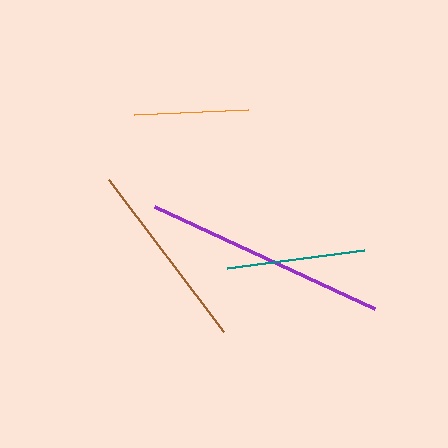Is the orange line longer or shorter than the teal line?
The teal line is longer than the orange line.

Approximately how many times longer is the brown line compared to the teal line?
The brown line is approximately 1.4 times the length of the teal line.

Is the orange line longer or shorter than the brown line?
The brown line is longer than the orange line.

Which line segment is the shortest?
The orange line is the shortest at approximately 114 pixels.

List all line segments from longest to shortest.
From longest to shortest: purple, brown, teal, orange.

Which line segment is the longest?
The purple line is the longest at approximately 243 pixels.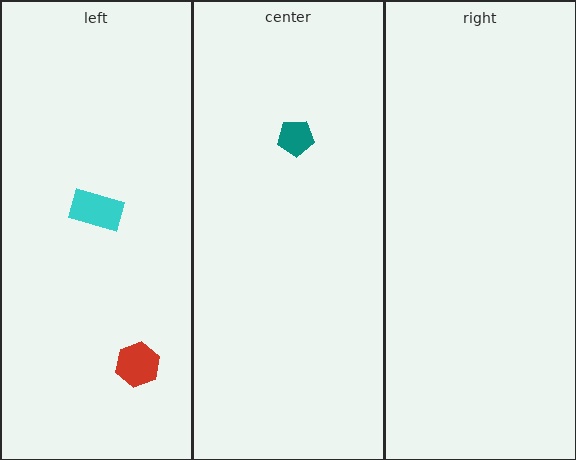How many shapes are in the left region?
2.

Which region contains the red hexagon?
The left region.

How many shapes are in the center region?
1.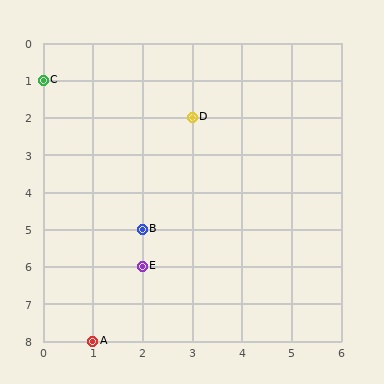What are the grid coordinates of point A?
Point A is at grid coordinates (1, 8).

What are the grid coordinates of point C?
Point C is at grid coordinates (0, 1).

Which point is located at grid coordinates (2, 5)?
Point B is at (2, 5).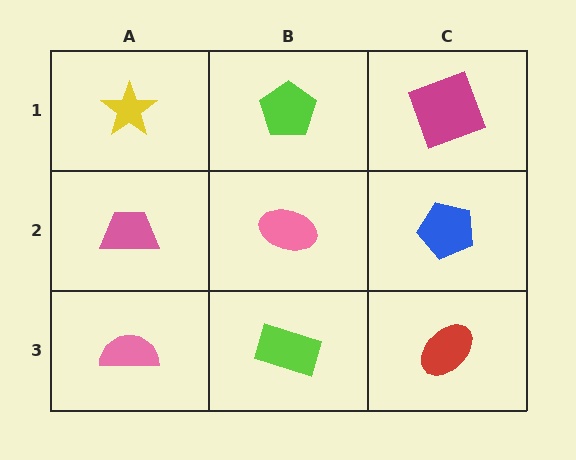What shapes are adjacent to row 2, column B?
A lime pentagon (row 1, column B), a lime rectangle (row 3, column B), a pink trapezoid (row 2, column A), a blue pentagon (row 2, column C).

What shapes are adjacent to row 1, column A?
A pink trapezoid (row 2, column A), a lime pentagon (row 1, column B).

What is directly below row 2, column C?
A red ellipse.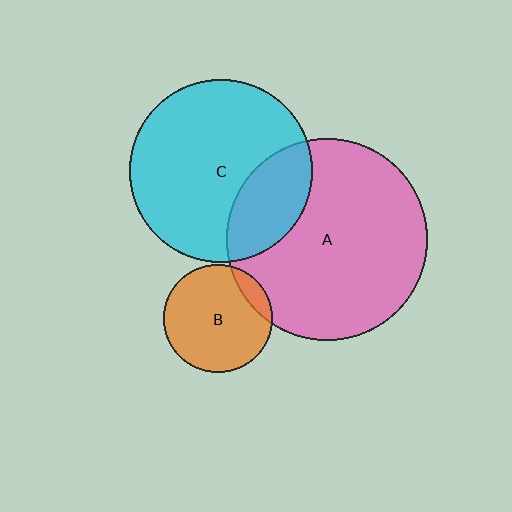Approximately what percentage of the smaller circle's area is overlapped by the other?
Approximately 25%.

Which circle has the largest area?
Circle A (pink).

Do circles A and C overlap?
Yes.